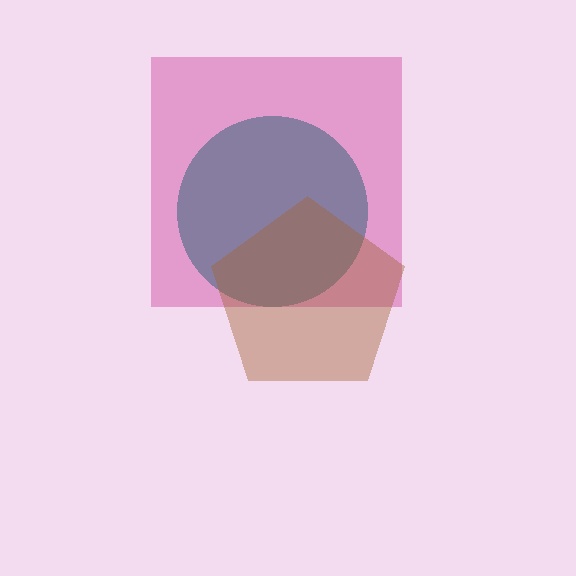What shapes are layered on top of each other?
The layered shapes are: a teal circle, a magenta square, a brown pentagon.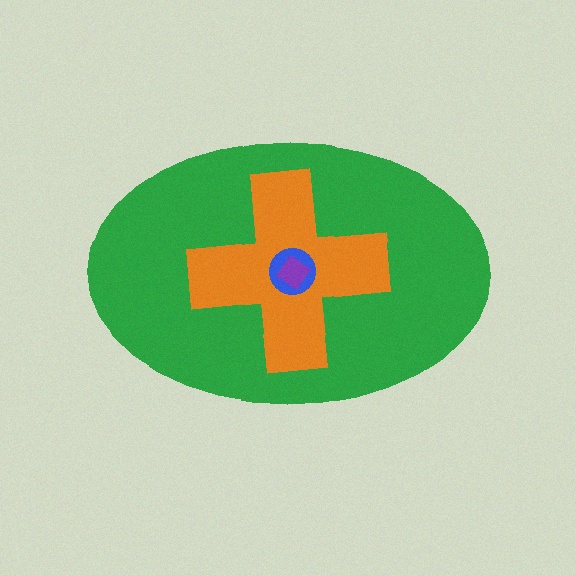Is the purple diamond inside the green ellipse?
Yes.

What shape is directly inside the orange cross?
The blue circle.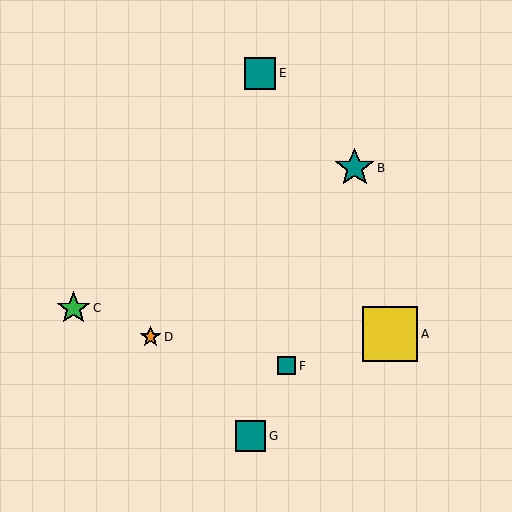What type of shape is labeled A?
Shape A is a yellow square.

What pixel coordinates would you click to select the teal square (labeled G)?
Click at (250, 436) to select the teal square G.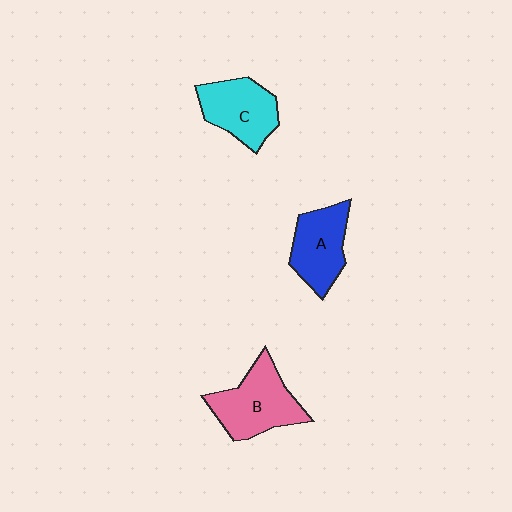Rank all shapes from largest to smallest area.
From largest to smallest: B (pink), C (cyan), A (blue).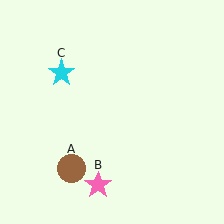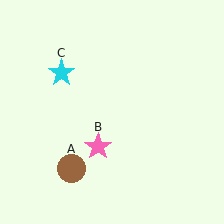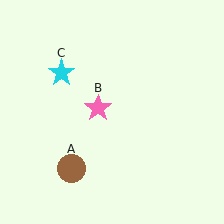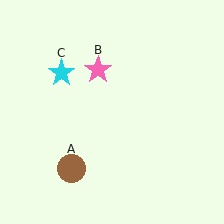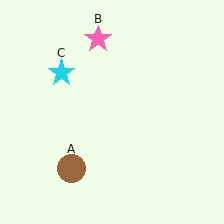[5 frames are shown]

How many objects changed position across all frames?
1 object changed position: pink star (object B).